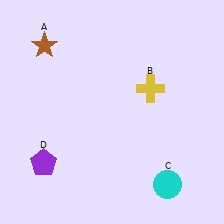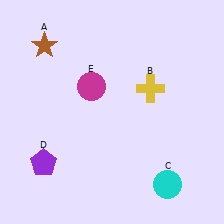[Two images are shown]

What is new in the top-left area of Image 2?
A magenta circle (E) was added in the top-left area of Image 2.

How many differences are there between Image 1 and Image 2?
There is 1 difference between the two images.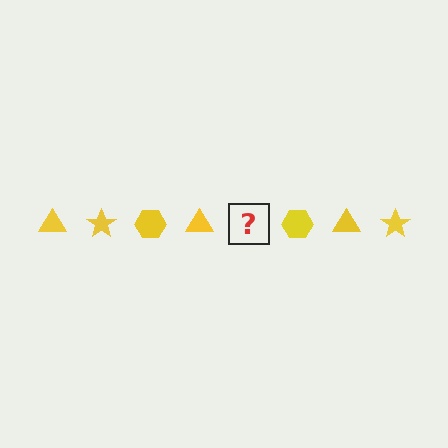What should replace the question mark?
The question mark should be replaced with a yellow star.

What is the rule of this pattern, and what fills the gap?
The rule is that the pattern cycles through triangle, star, hexagon shapes in yellow. The gap should be filled with a yellow star.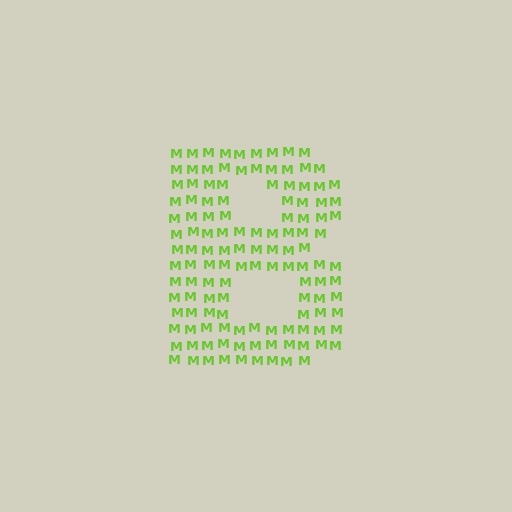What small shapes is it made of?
It is made of small letter M's.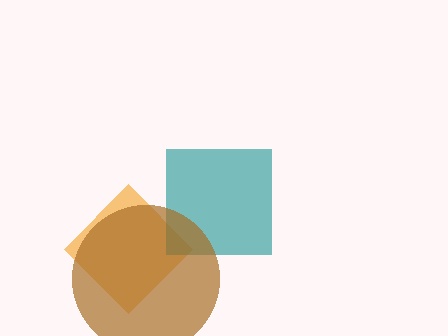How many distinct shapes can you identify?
There are 3 distinct shapes: an orange diamond, a teal square, a brown circle.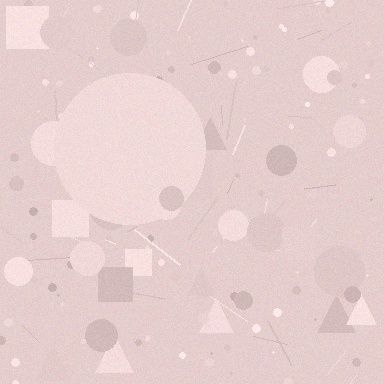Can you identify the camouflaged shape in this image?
The camouflaged shape is a circle.